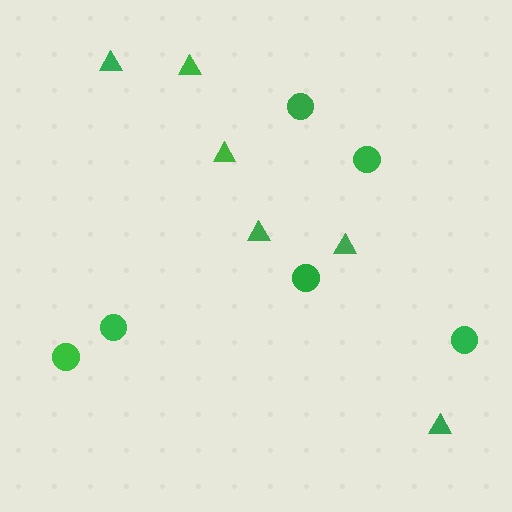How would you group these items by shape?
There are 2 groups: one group of circles (6) and one group of triangles (6).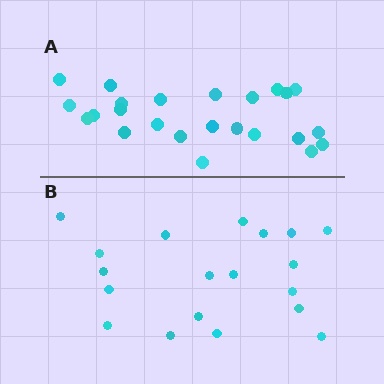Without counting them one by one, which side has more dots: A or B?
Region A (the top region) has more dots.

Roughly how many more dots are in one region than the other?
Region A has about 5 more dots than region B.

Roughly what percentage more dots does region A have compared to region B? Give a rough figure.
About 25% more.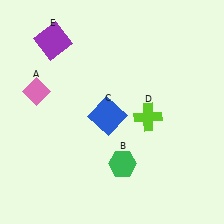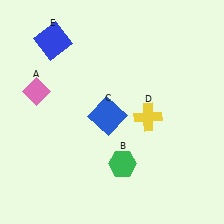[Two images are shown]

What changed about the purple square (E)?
In Image 1, E is purple. In Image 2, it changed to blue.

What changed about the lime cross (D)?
In Image 1, D is lime. In Image 2, it changed to yellow.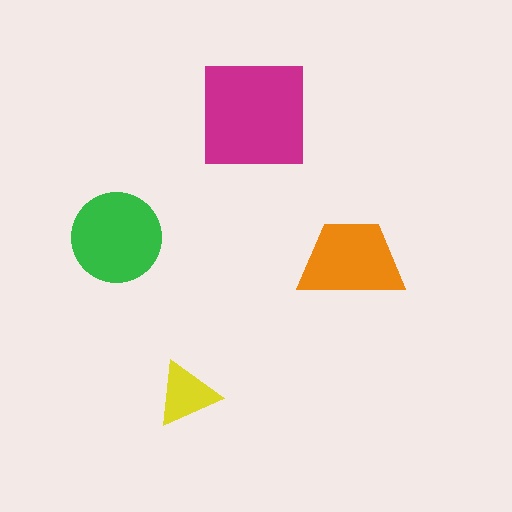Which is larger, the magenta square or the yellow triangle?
The magenta square.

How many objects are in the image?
There are 4 objects in the image.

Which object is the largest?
The magenta square.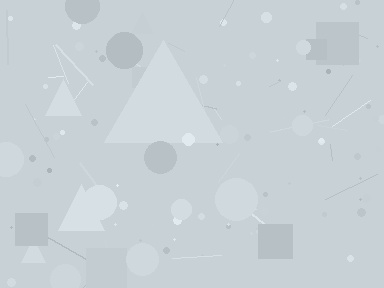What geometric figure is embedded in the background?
A triangle is embedded in the background.